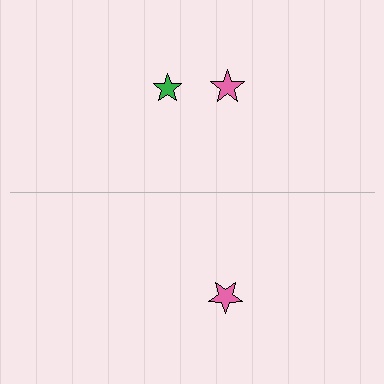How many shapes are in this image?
There are 3 shapes in this image.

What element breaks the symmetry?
A green star is missing from the bottom side.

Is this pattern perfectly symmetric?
No, the pattern is not perfectly symmetric. A green star is missing from the bottom side.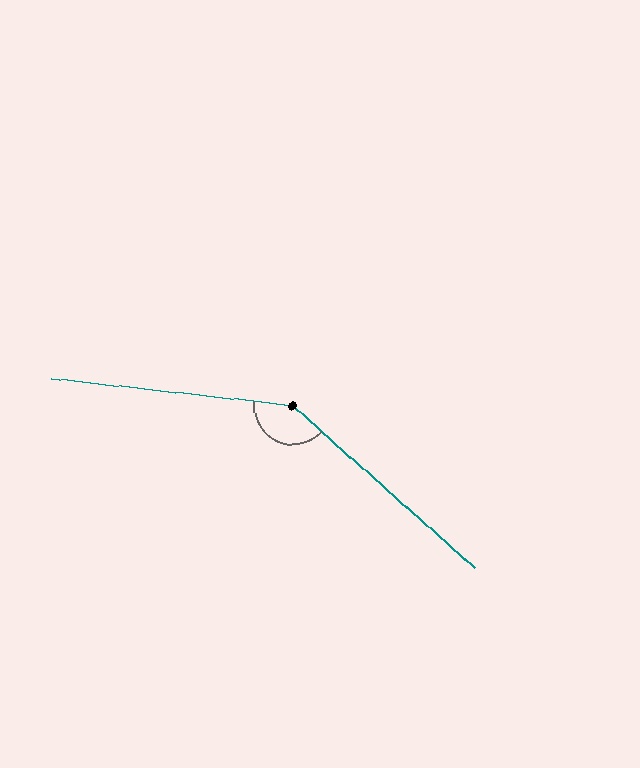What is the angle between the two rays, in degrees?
Approximately 145 degrees.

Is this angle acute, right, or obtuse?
It is obtuse.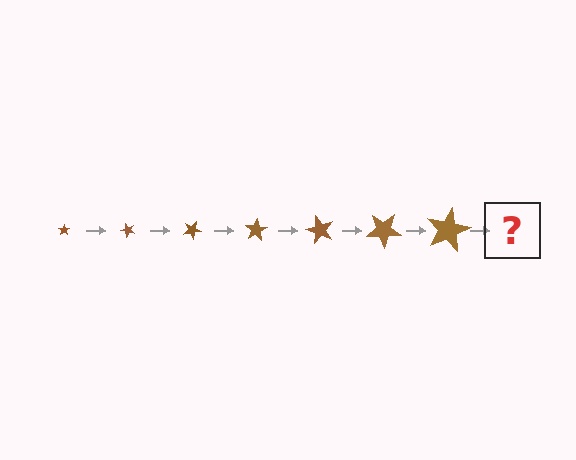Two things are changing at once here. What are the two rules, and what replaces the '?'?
The two rules are that the star grows larger each step and it rotates 50 degrees each step. The '?' should be a star, larger than the previous one and rotated 350 degrees from the start.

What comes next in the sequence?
The next element should be a star, larger than the previous one and rotated 350 degrees from the start.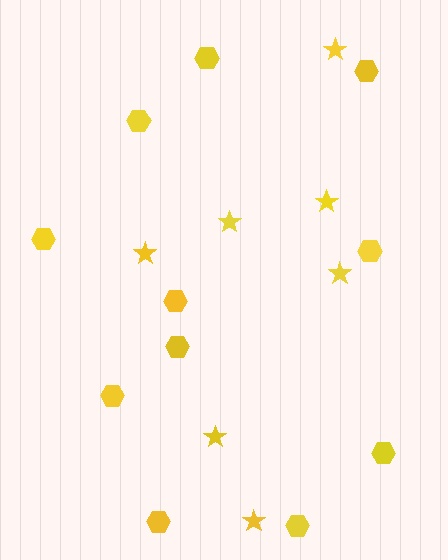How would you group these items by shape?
There are 2 groups: one group of stars (7) and one group of hexagons (11).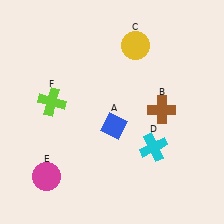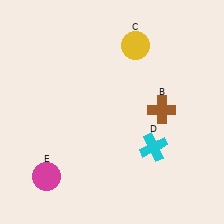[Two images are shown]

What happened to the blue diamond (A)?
The blue diamond (A) was removed in Image 2. It was in the bottom-right area of Image 1.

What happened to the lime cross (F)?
The lime cross (F) was removed in Image 2. It was in the top-left area of Image 1.